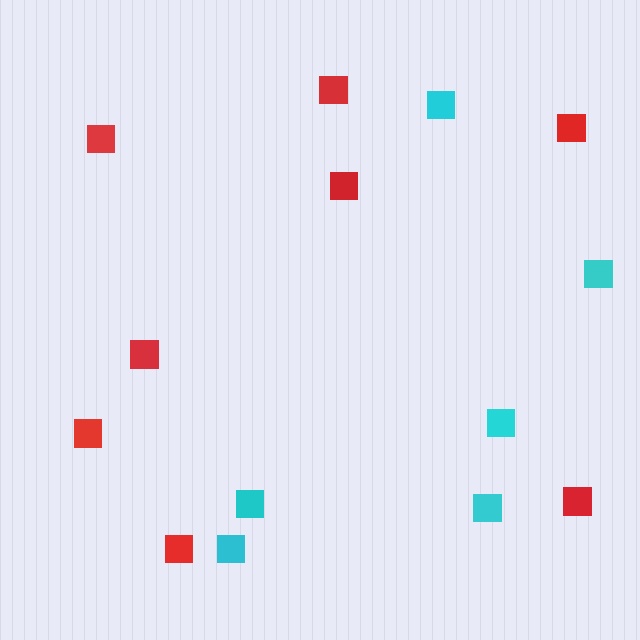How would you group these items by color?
There are 2 groups: one group of cyan squares (6) and one group of red squares (8).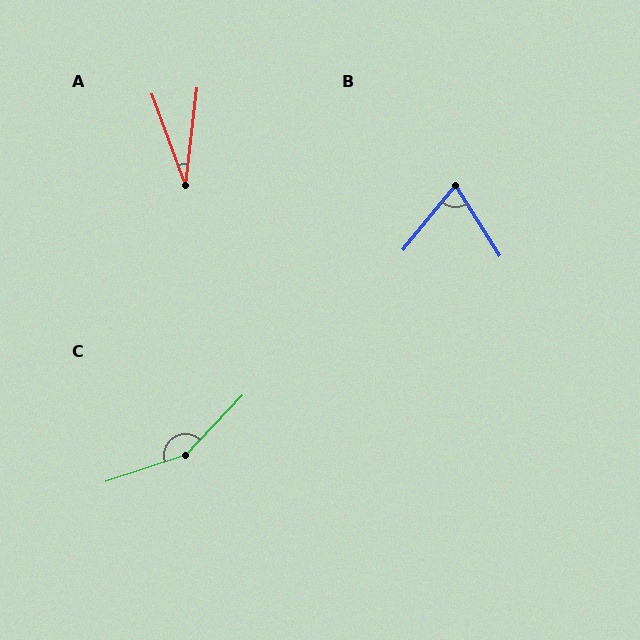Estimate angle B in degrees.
Approximately 71 degrees.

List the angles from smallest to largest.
A (27°), B (71°), C (152°).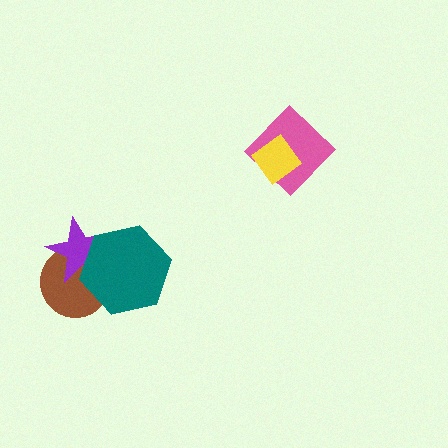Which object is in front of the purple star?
The teal hexagon is in front of the purple star.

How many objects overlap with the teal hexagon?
2 objects overlap with the teal hexagon.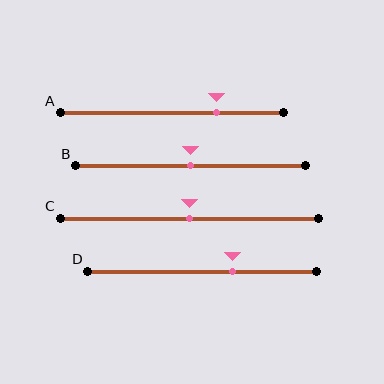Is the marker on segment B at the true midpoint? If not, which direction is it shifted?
Yes, the marker on segment B is at the true midpoint.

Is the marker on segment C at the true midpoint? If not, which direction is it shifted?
Yes, the marker on segment C is at the true midpoint.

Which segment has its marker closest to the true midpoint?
Segment B has its marker closest to the true midpoint.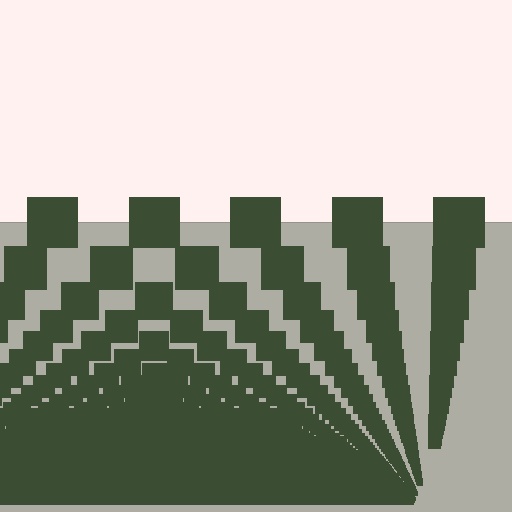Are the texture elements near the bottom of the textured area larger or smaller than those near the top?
Smaller. The gradient is inverted — elements near the bottom are smaller and denser.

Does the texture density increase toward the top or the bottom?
Density increases toward the bottom.